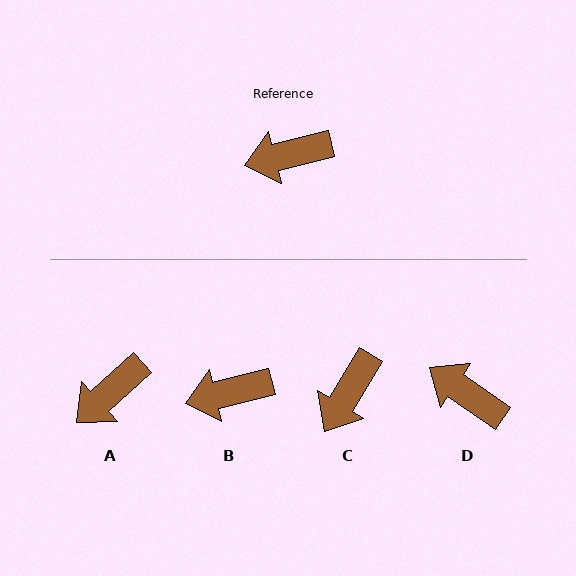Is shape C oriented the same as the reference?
No, it is off by about 45 degrees.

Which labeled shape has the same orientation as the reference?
B.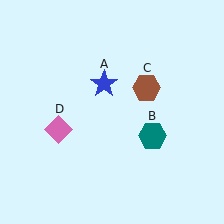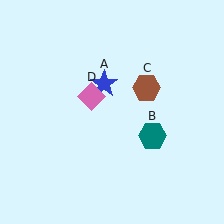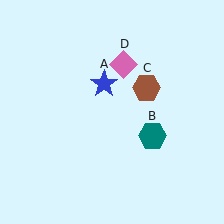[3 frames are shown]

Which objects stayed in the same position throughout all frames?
Blue star (object A) and teal hexagon (object B) and brown hexagon (object C) remained stationary.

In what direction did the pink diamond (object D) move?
The pink diamond (object D) moved up and to the right.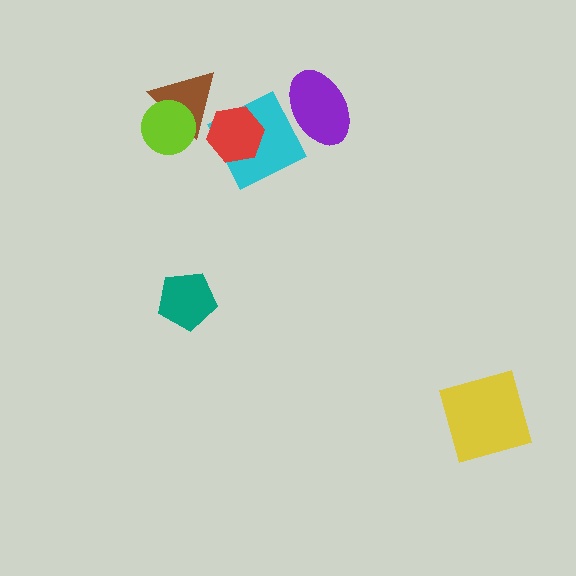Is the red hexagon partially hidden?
No, no other shape covers it.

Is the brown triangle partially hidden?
Yes, it is partially covered by another shape.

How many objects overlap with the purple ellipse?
0 objects overlap with the purple ellipse.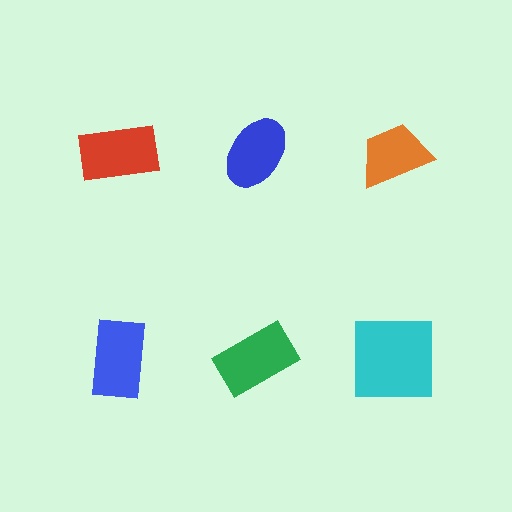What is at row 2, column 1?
A blue rectangle.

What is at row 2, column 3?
A cyan square.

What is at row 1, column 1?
A red rectangle.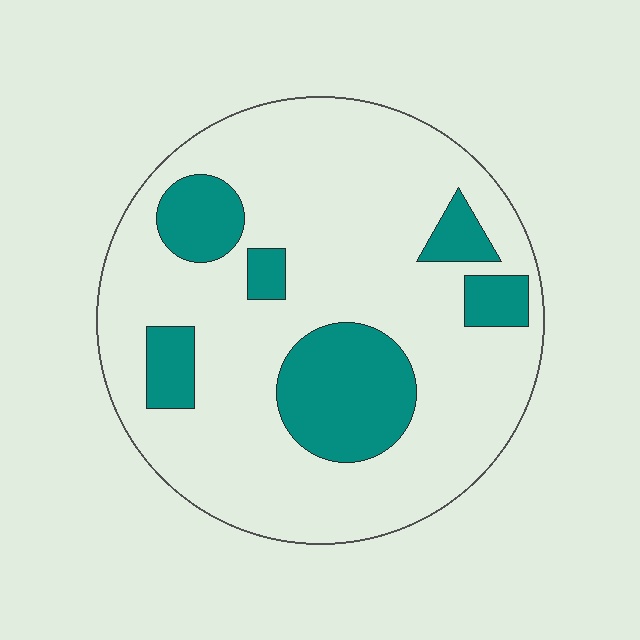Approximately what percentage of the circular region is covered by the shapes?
Approximately 20%.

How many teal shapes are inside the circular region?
6.